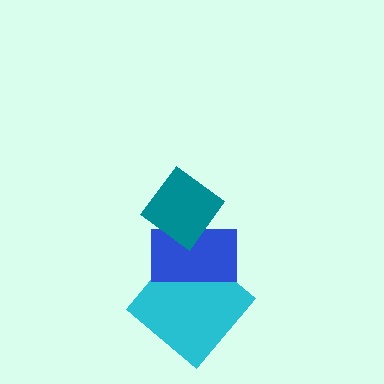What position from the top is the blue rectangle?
The blue rectangle is 2nd from the top.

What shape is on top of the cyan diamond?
The blue rectangle is on top of the cyan diamond.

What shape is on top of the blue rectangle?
The teal diamond is on top of the blue rectangle.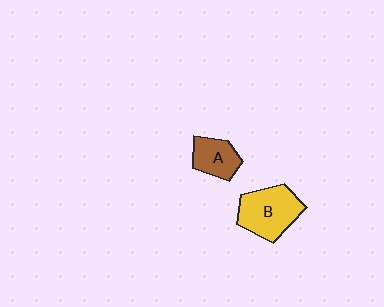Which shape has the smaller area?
Shape A (brown).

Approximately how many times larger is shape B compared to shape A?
Approximately 1.6 times.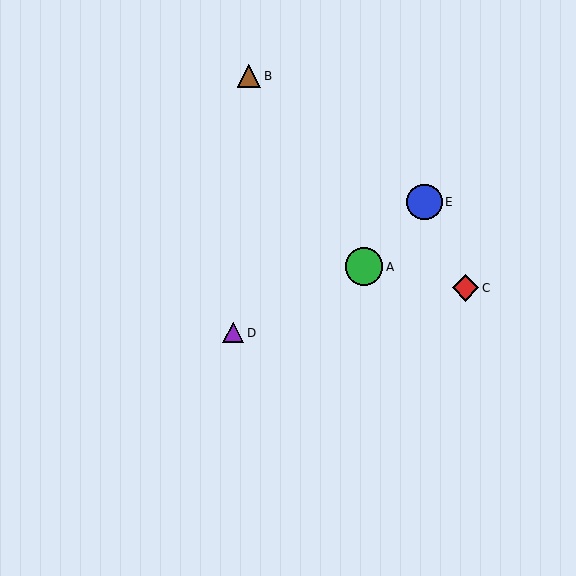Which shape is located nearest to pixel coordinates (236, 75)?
The brown triangle (labeled B) at (249, 76) is nearest to that location.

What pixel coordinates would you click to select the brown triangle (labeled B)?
Click at (249, 76) to select the brown triangle B.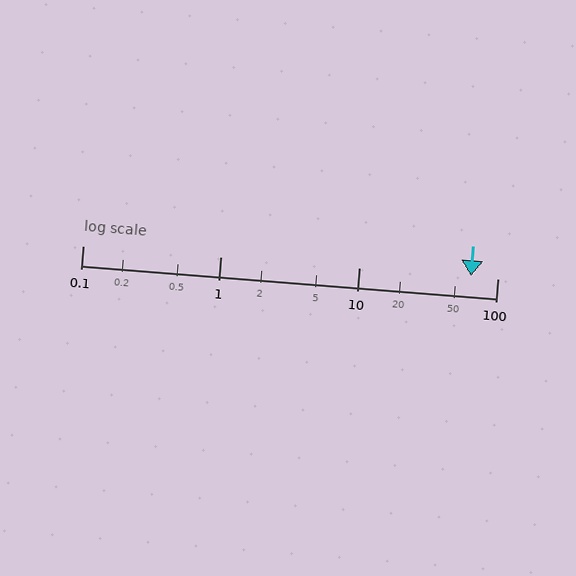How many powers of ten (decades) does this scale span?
The scale spans 3 decades, from 0.1 to 100.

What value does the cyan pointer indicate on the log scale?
The pointer indicates approximately 64.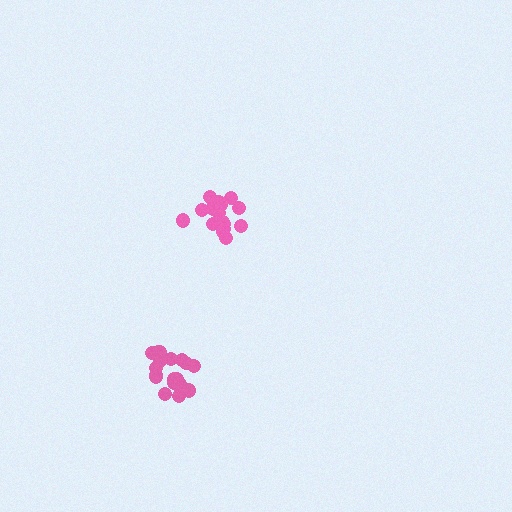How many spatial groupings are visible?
There are 2 spatial groupings.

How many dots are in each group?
Group 1: 18 dots, Group 2: 19 dots (37 total).